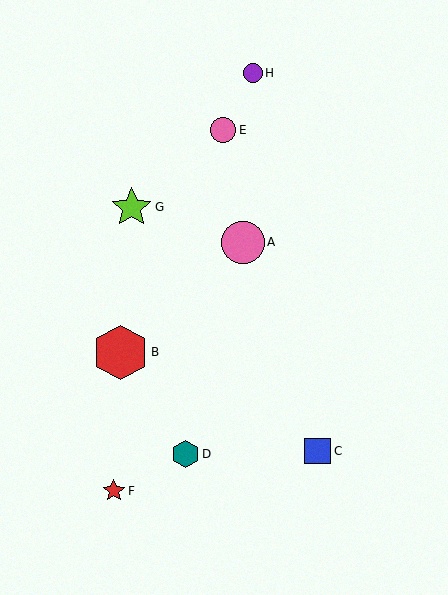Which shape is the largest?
The red hexagon (labeled B) is the largest.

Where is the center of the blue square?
The center of the blue square is at (318, 451).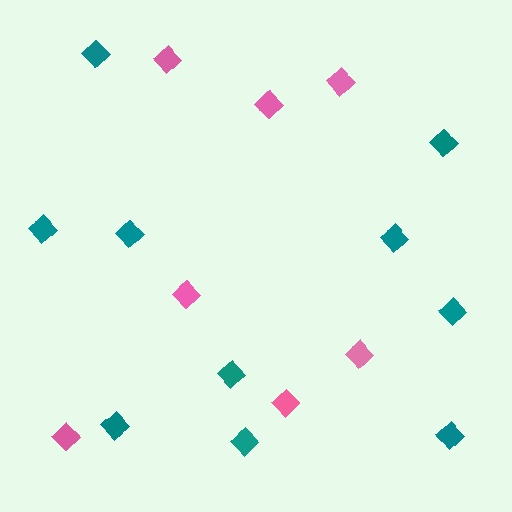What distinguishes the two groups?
There are 2 groups: one group of teal diamonds (10) and one group of pink diamonds (7).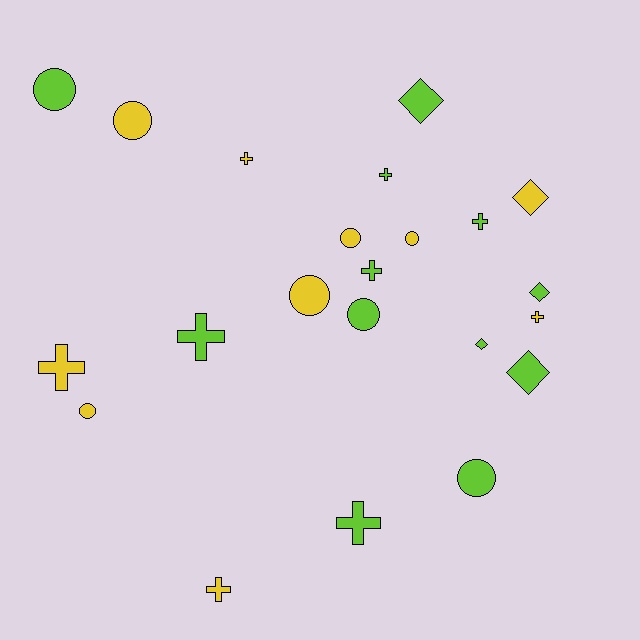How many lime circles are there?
There are 3 lime circles.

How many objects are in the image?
There are 22 objects.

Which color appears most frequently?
Lime, with 12 objects.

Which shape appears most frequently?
Cross, with 9 objects.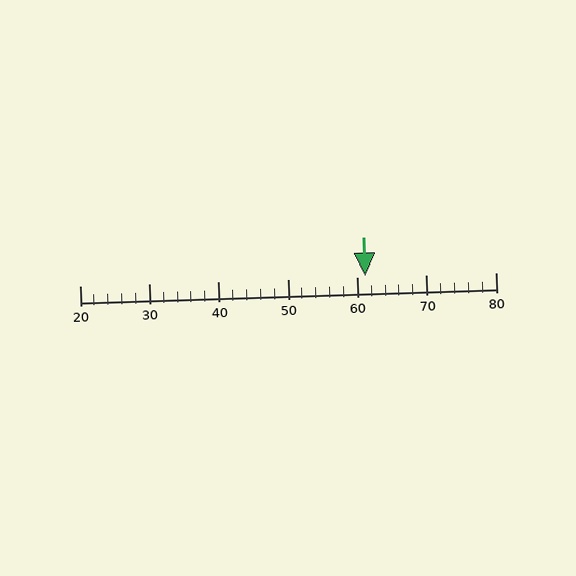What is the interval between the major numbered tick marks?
The major tick marks are spaced 10 units apart.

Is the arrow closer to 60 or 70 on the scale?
The arrow is closer to 60.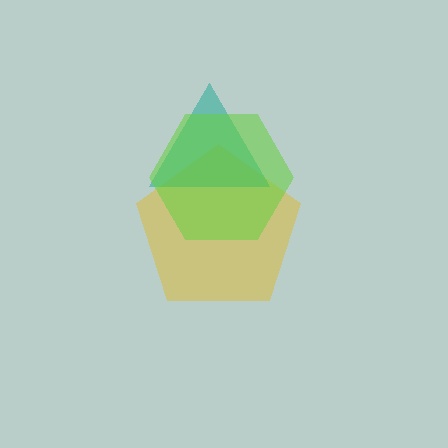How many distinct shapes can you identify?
There are 3 distinct shapes: a yellow pentagon, a teal triangle, a lime hexagon.